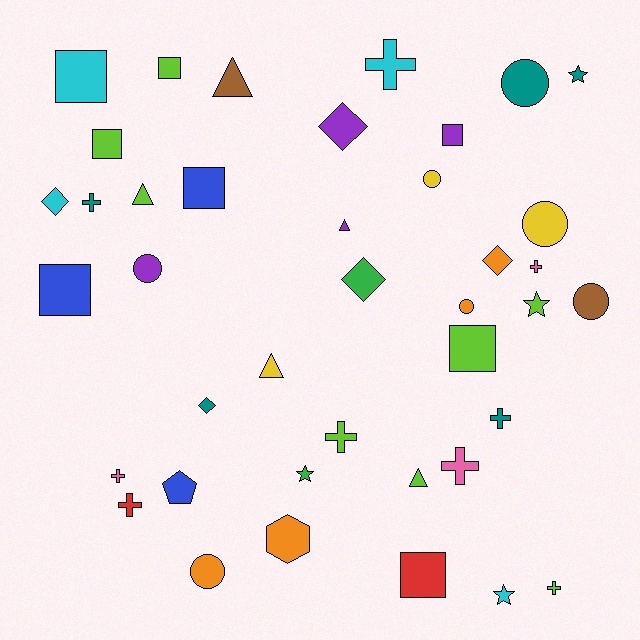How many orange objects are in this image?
There are 4 orange objects.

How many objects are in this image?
There are 40 objects.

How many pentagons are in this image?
There is 1 pentagon.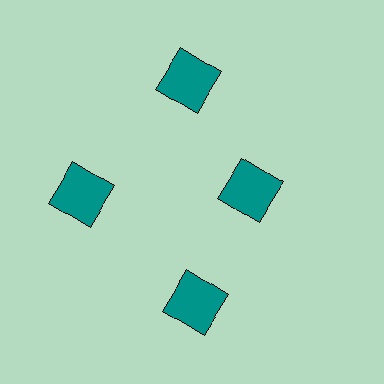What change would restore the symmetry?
The symmetry would be restored by moving it outward, back onto the ring so that all 4 squares sit at equal angles and equal distance from the center.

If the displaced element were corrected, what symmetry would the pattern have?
It would have 4-fold rotational symmetry — the pattern would map onto itself every 90 degrees.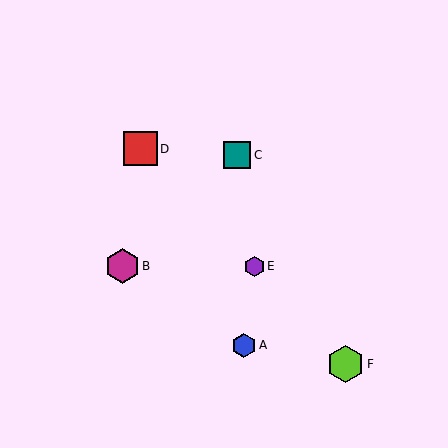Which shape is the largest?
The lime hexagon (labeled F) is the largest.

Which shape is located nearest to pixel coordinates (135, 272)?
The magenta hexagon (labeled B) at (122, 266) is nearest to that location.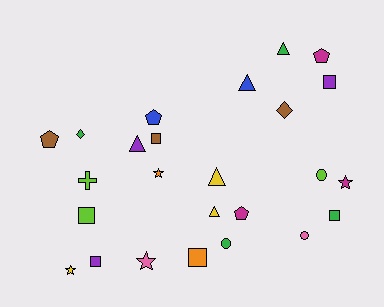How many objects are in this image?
There are 25 objects.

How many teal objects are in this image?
There are no teal objects.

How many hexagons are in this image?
There are no hexagons.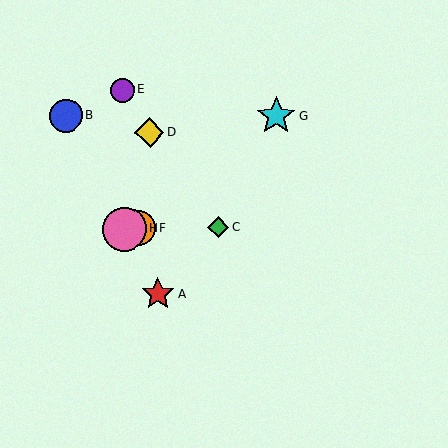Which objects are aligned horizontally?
Objects C, F, H are aligned horizontally.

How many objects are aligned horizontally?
3 objects (C, F, H) are aligned horizontally.